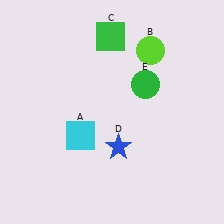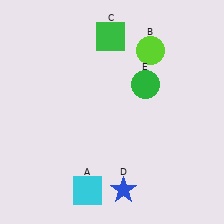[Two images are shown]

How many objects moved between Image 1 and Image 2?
2 objects moved between the two images.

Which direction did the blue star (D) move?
The blue star (D) moved down.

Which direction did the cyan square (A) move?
The cyan square (A) moved down.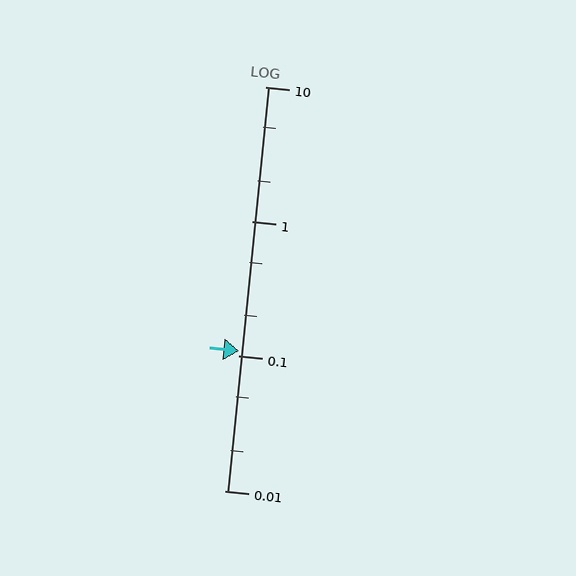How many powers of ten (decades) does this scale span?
The scale spans 3 decades, from 0.01 to 10.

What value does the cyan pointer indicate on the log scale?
The pointer indicates approximately 0.11.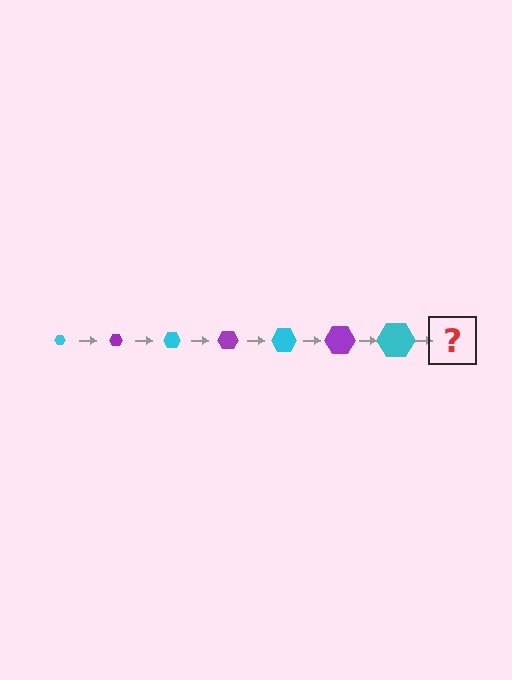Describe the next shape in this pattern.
It should be a purple hexagon, larger than the previous one.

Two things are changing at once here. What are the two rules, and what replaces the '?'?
The two rules are that the hexagon grows larger each step and the color cycles through cyan and purple. The '?' should be a purple hexagon, larger than the previous one.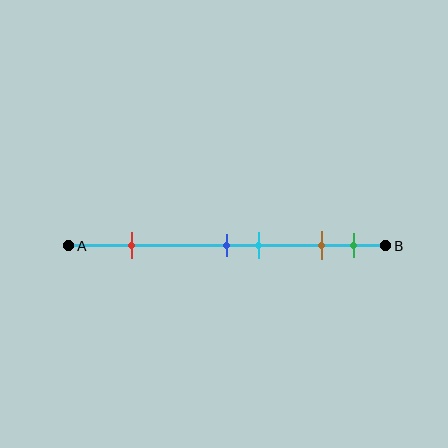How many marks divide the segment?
There are 5 marks dividing the segment.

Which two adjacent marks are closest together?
The blue and cyan marks are the closest adjacent pair.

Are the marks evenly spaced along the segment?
No, the marks are not evenly spaced.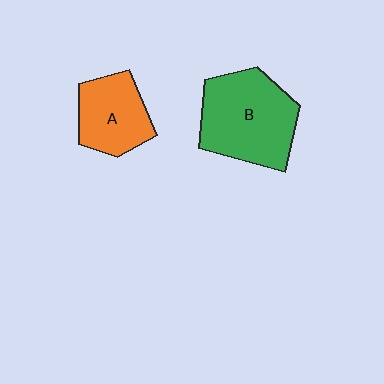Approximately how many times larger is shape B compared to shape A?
Approximately 1.6 times.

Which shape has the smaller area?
Shape A (orange).